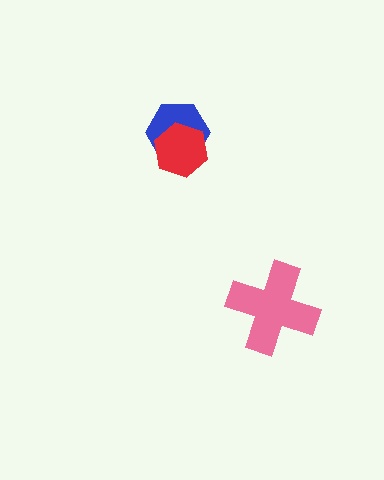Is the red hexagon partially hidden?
No, no other shape covers it.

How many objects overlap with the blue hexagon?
1 object overlaps with the blue hexagon.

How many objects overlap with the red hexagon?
1 object overlaps with the red hexagon.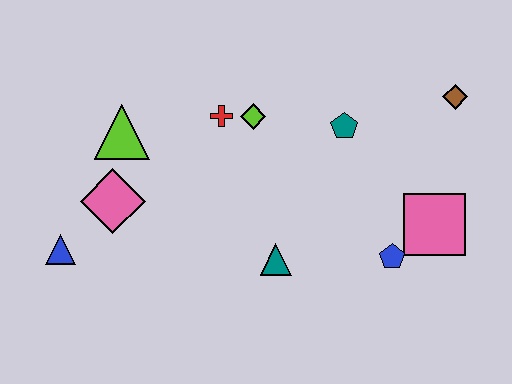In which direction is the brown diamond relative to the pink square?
The brown diamond is above the pink square.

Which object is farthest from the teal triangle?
The brown diamond is farthest from the teal triangle.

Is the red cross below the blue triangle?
No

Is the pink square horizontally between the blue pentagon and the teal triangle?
No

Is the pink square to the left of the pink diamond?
No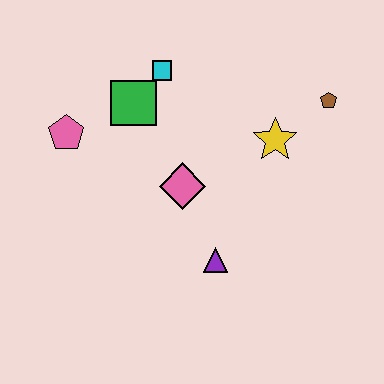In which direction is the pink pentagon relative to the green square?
The pink pentagon is to the left of the green square.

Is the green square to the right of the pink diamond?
No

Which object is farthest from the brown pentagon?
The pink pentagon is farthest from the brown pentagon.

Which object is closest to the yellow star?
The brown pentagon is closest to the yellow star.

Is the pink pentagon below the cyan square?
Yes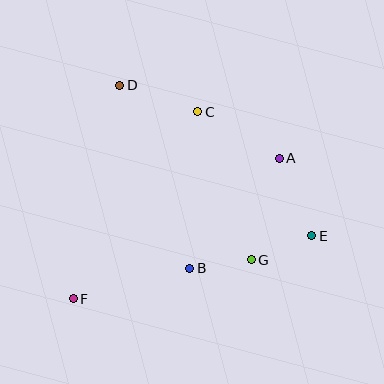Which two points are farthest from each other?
Points A and F are farthest from each other.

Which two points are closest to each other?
Points B and G are closest to each other.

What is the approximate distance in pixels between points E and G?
The distance between E and G is approximately 65 pixels.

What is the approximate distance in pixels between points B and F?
The distance between B and F is approximately 121 pixels.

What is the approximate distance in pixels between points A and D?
The distance between A and D is approximately 176 pixels.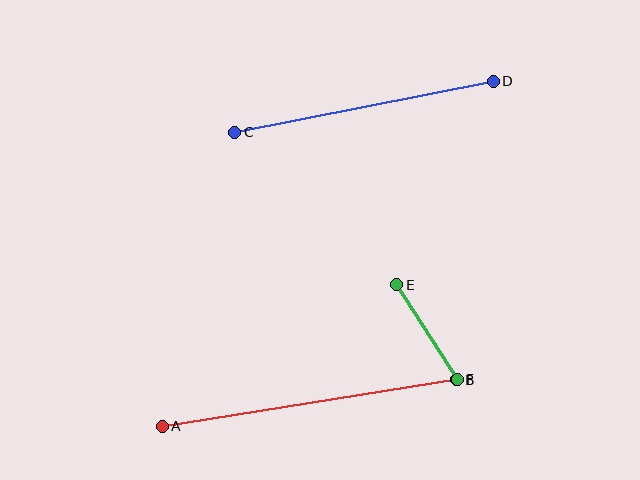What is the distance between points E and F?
The distance is approximately 112 pixels.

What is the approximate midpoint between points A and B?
The midpoint is at approximately (309, 403) pixels.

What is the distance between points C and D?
The distance is approximately 263 pixels.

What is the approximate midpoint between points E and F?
The midpoint is at approximately (427, 332) pixels.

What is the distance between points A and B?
The distance is approximately 298 pixels.